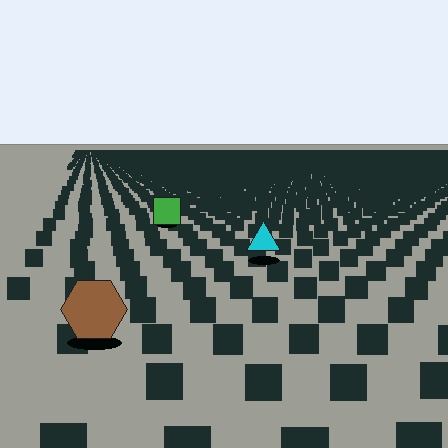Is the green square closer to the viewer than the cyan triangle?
No. The cyan triangle is closer — you can tell from the texture gradient: the ground texture is coarser near it.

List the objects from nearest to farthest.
From nearest to farthest: the brown hexagon, the cyan triangle, the green square.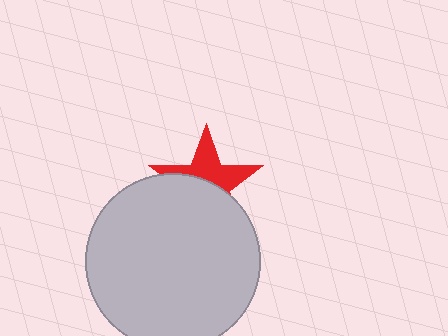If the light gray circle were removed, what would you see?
You would see the complete red star.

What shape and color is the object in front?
The object in front is a light gray circle.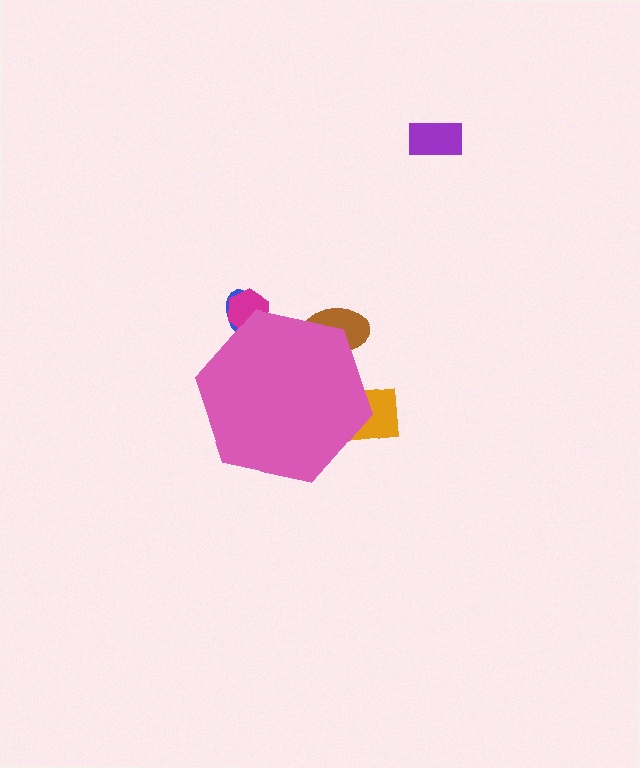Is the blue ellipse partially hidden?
Yes, the blue ellipse is partially hidden behind the pink hexagon.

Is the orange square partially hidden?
Yes, the orange square is partially hidden behind the pink hexagon.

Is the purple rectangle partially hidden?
No, the purple rectangle is fully visible.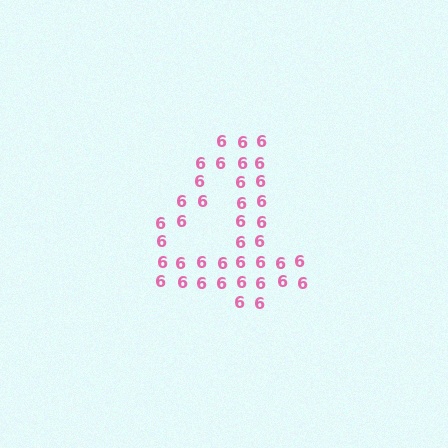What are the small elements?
The small elements are digit 6's.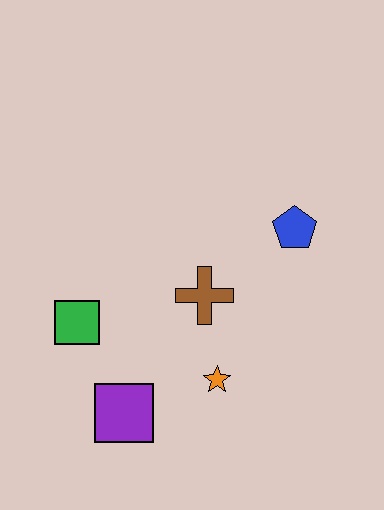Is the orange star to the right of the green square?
Yes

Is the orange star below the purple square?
No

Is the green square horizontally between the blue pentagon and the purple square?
No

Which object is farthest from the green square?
The blue pentagon is farthest from the green square.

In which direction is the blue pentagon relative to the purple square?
The blue pentagon is above the purple square.